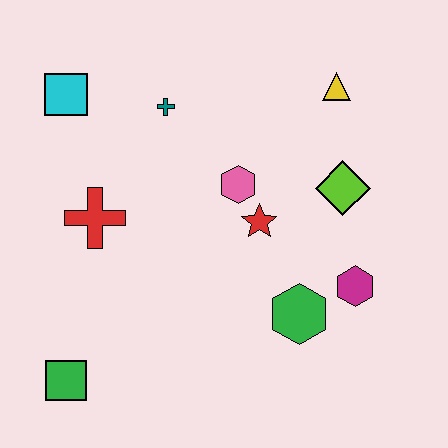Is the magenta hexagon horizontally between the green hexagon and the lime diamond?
No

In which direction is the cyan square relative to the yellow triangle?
The cyan square is to the left of the yellow triangle.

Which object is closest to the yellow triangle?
The lime diamond is closest to the yellow triangle.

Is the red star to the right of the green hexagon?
No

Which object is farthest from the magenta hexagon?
The cyan square is farthest from the magenta hexagon.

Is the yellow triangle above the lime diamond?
Yes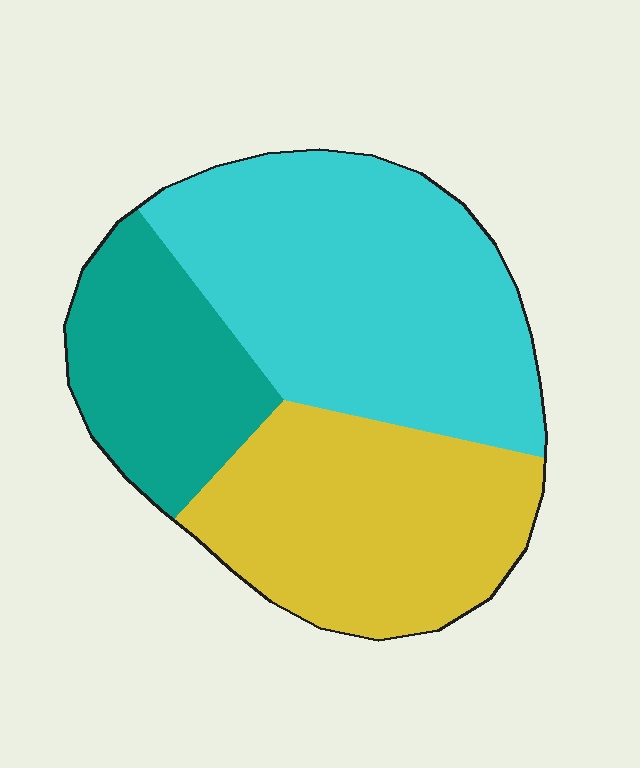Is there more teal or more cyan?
Cyan.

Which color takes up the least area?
Teal, at roughly 20%.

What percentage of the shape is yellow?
Yellow covers 34% of the shape.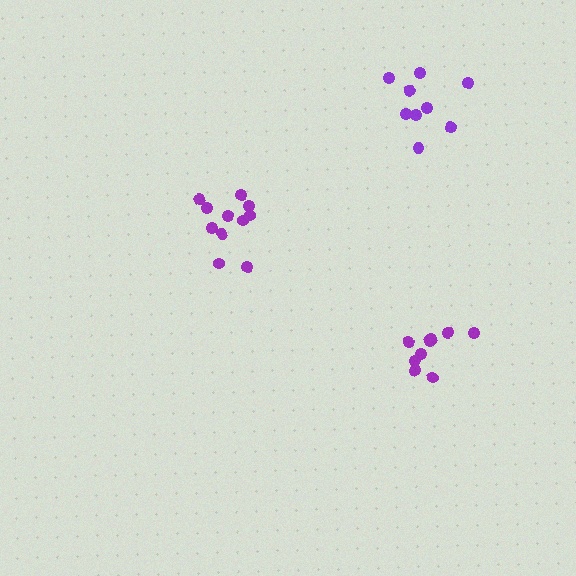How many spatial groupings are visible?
There are 3 spatial groupings.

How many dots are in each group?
Group 1: 9 dots, Group 2: 11 dots, Group 3: 9 dots (29 total).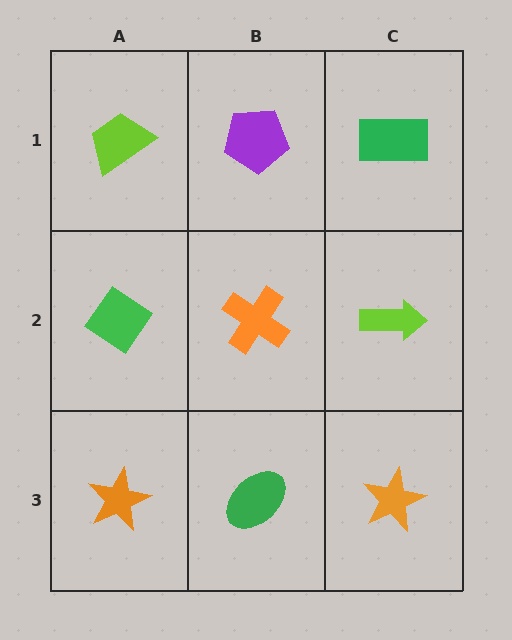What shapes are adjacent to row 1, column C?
A lime arrow (row 2, column C), a purple pentagon (row 1, column B).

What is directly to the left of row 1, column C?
A purple pentagon.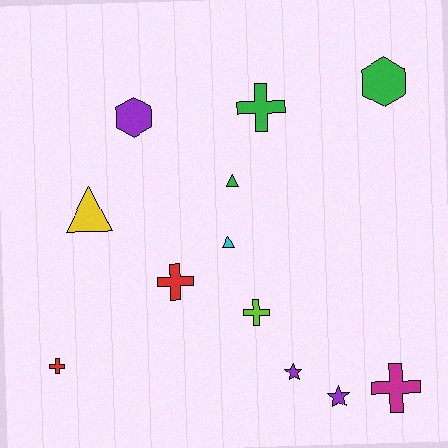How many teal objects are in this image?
There are no teal objects.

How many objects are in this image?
There are 12 objects.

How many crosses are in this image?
There are 5 crosses.